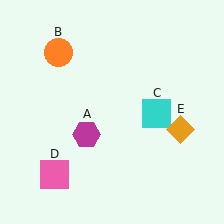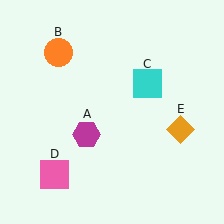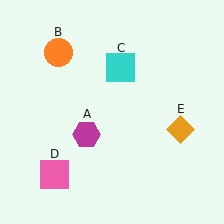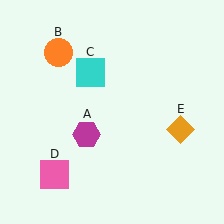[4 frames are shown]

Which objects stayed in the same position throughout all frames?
Magenta hexagon (object A) and orange circle (object B) and pink square (object D) and orange diamond (object E) remained stationary.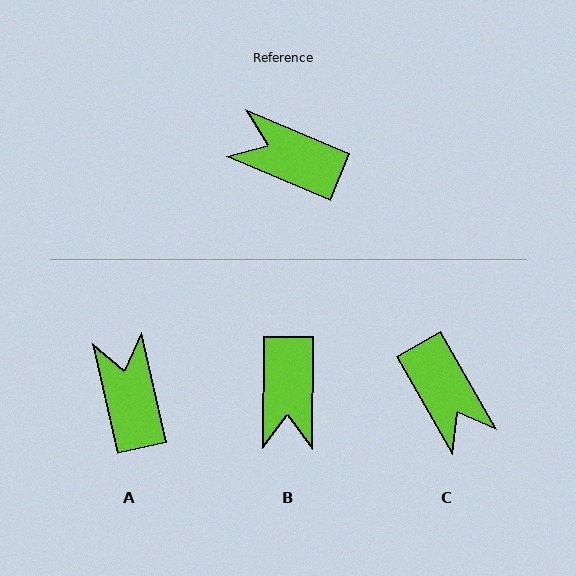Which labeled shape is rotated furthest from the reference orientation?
C, about 143 degrees away.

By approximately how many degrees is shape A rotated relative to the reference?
Approximately 54 degrees clockwise.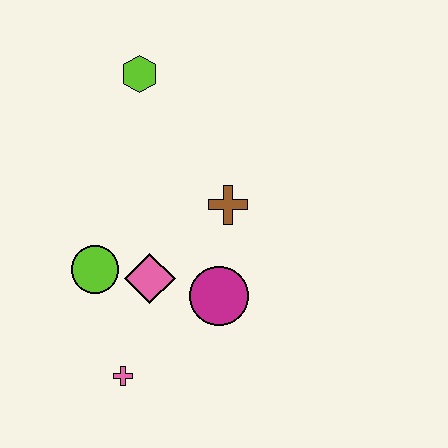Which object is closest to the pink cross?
The pink diamond is closest to the pink cross.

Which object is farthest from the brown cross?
The pink cross is farthest from the brown cross.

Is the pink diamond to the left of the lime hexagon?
No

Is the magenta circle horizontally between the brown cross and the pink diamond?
Yes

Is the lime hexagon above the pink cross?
Yes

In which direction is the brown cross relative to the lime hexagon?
The brown cross is below the lime hexagon.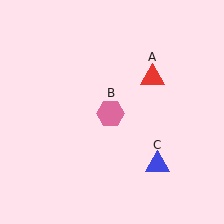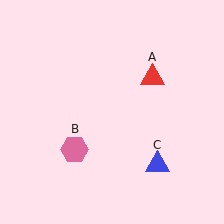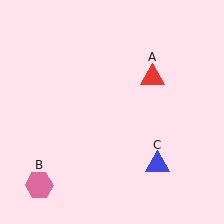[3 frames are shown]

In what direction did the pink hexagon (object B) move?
The pink hexagon (object B) moved down and to the left.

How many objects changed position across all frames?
1 object changed position: pink hexagon (object B).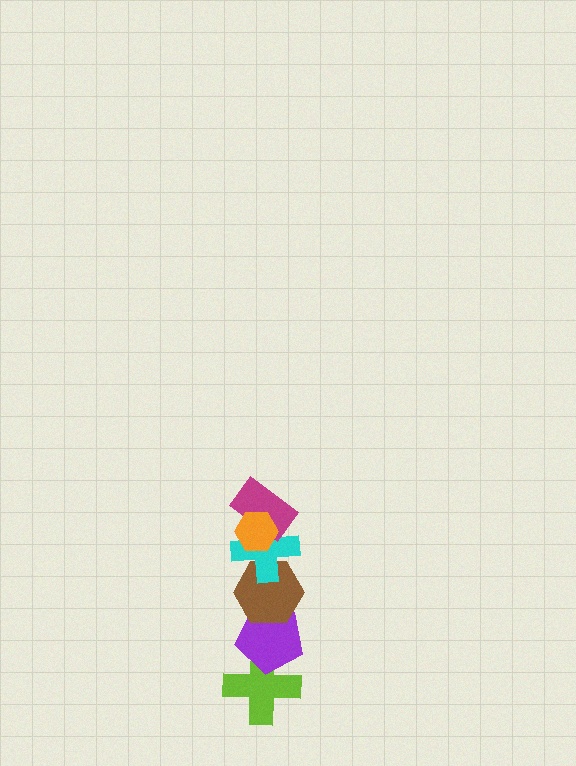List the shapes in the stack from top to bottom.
From top to bottom: the orange hexagon, the magenta rectangle, the cyan cross, the brown hexagon, the purple pentagon, the lime cross.